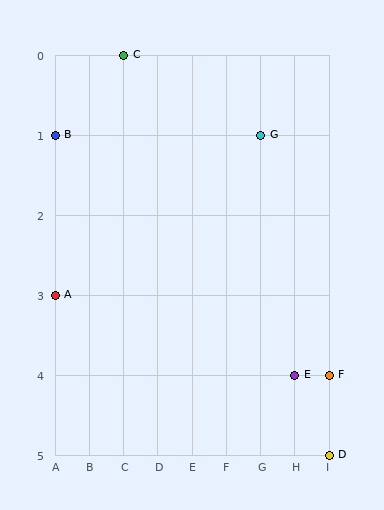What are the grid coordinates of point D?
Point D is at grid coordinates (I, 5).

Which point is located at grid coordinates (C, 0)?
Point C is at (C, 0).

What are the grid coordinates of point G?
Point G is at grid coordinates (G, 1).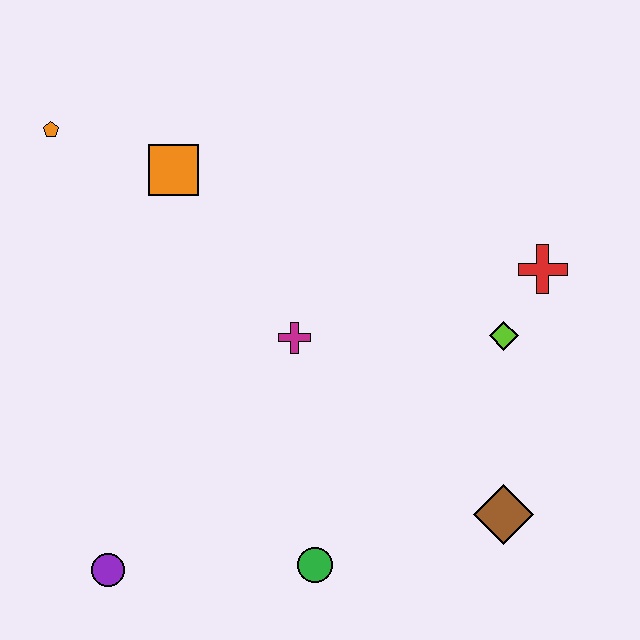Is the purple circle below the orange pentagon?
Yes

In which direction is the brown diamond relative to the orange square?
The brown diamond is below the orange square.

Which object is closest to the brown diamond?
The lime diamond is closest to the brown diamond.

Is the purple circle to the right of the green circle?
No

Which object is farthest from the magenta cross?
The orange pentagon is farthest from the magenta cross.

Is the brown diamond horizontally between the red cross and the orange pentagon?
Yes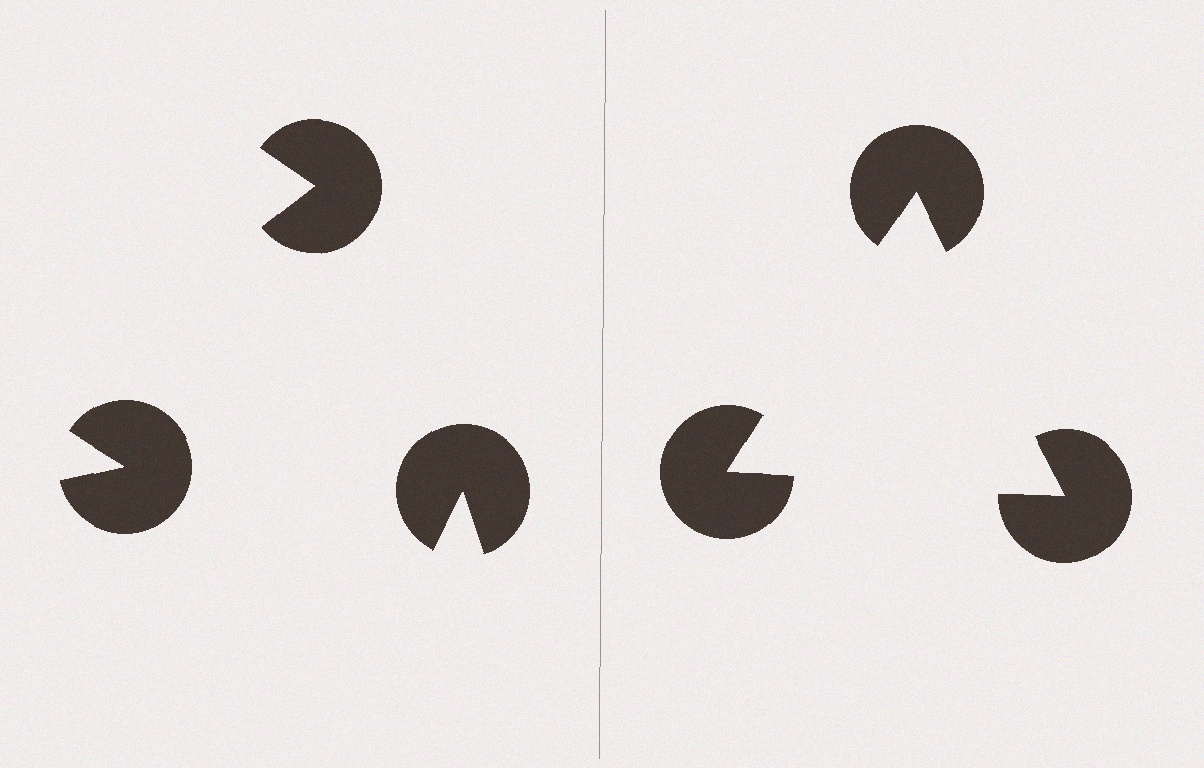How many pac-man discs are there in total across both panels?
6 — 3 on each side.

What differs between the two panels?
The pac-man discs are positioned identically on both sides; only the wedge orientations differ. On the right they align to a triangle; on the left they are misaligned.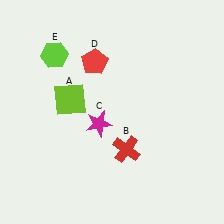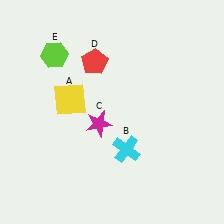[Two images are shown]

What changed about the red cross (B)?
In Image 1, B is red. In Image 2, it changed to cyan.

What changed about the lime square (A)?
In Image 1, A is lime. In Image 2, it changed to yellow.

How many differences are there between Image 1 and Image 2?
There are 2 differences between the two images.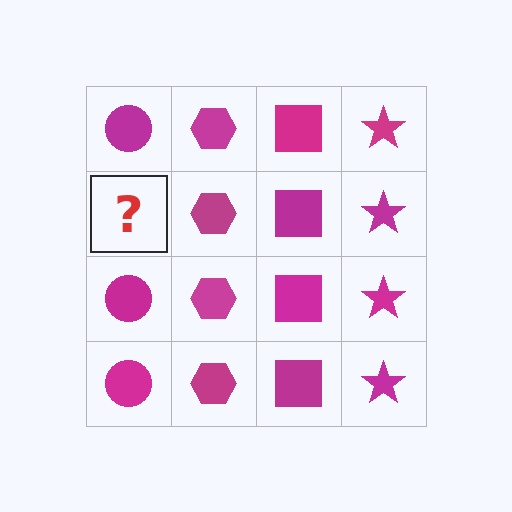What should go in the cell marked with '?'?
The missing cell should contain a magenta circle.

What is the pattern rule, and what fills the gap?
The rule is that each column has a consistent shape. The gap should be filled with a magenta circle.